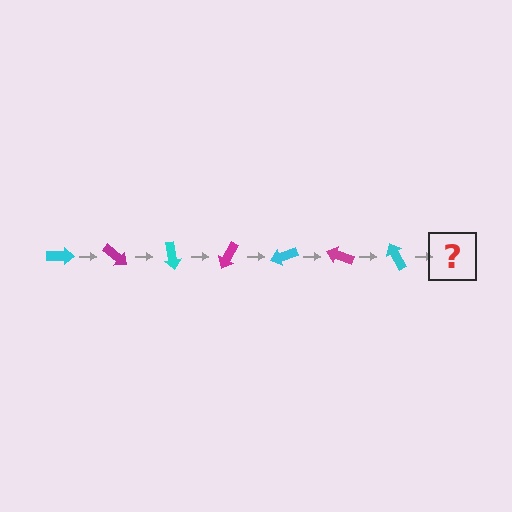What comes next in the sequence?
The next element should be a magenta arrow, rotated 280 degrees from the start.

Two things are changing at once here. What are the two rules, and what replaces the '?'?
The two rules are that it rotates 40 degrees each step and the color cycles through cyan and magenta. The '?' should be a magenta arrow, rotated 280 degrees from the start.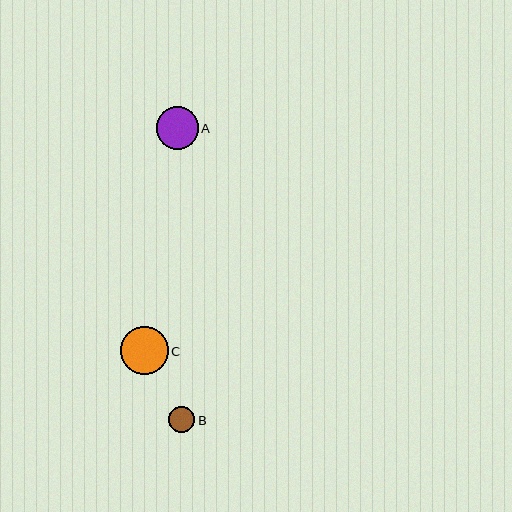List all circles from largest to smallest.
From largest to smallest: C, A, B.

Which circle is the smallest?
Circle B is the smallest with a size of approximately 26 pixels.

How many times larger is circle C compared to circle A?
Circle C is approximately 1.1 times the size of circle A.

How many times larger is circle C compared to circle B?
Circle C is approximately 1.9 times the size of circle B.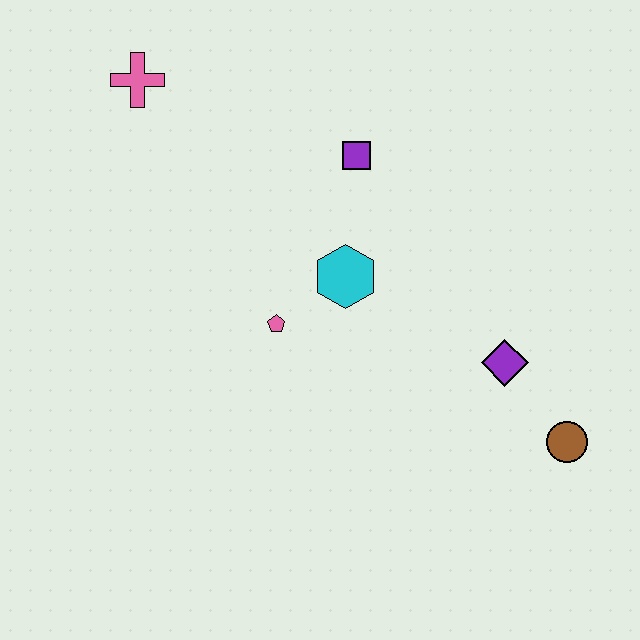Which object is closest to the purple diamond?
The brown circle is closest to the purple diamond.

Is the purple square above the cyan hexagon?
Yes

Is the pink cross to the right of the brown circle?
No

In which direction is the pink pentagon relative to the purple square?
The pink pentagon is below the purple square.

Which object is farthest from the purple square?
The brown circle is farthest from the purple square.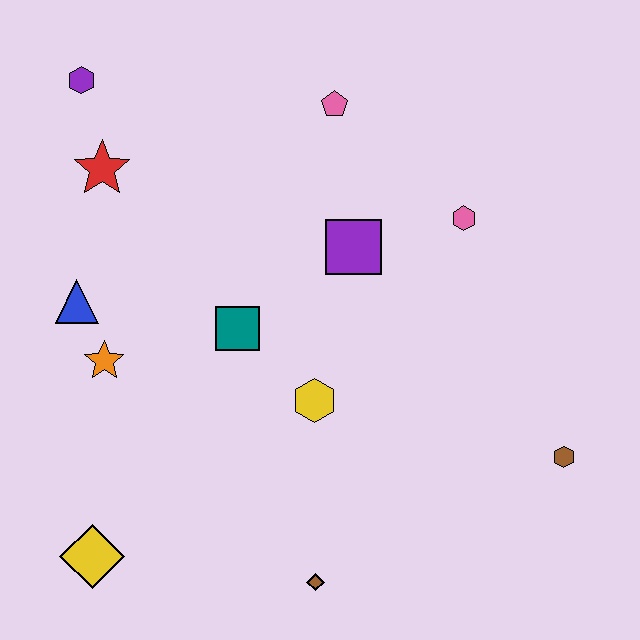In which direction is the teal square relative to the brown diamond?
The teal square is above the brown diamond.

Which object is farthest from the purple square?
The yellow diamond is farthest from the purple square.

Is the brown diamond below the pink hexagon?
Yes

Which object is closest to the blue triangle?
The orange star is closest to the blue triangle.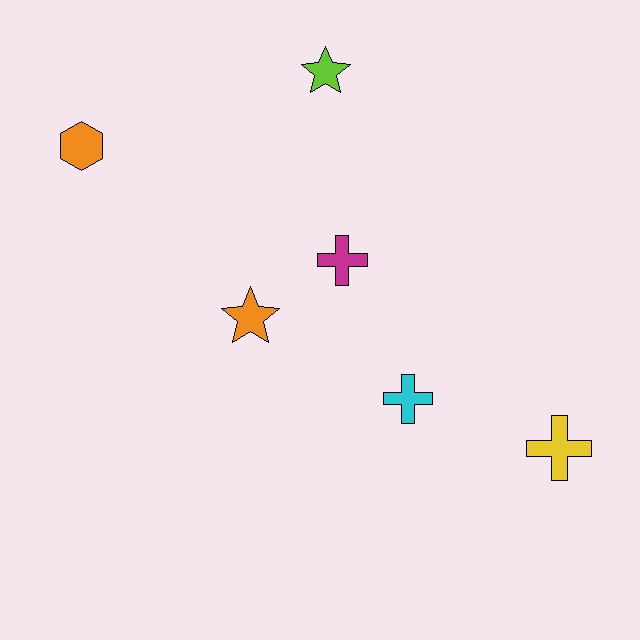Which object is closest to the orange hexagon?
The orange star is closest to the orange hexagon.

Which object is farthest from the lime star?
The yellow cross is farthest from the lime star.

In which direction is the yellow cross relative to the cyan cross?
The yellow cross is to the right of the cyan cross.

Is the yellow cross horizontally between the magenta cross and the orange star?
No